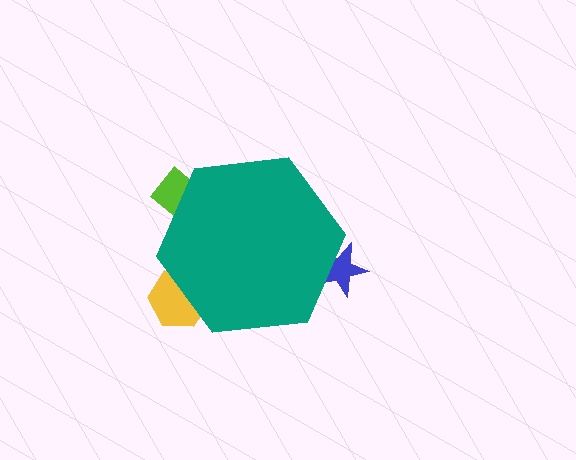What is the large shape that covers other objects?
A teal hexagon.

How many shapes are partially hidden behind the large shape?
3 shapes are partially hidden.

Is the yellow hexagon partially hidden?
Yes, the yellow hexagon is partially hidden behind the teal hexagon.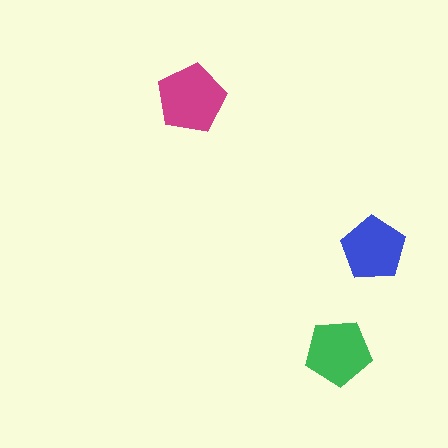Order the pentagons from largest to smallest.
the magenta one, the green one, the blue one.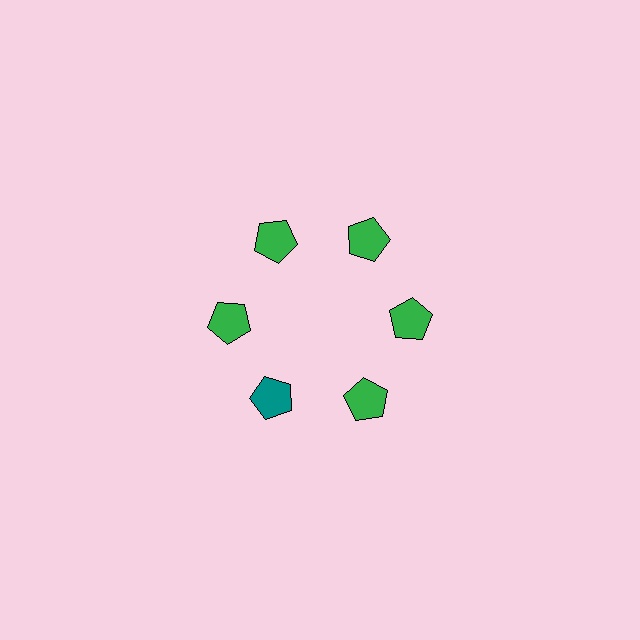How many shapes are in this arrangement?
There are 6 shapes arranged in a ring pattern.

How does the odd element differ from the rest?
It has a different color: teal instead of green.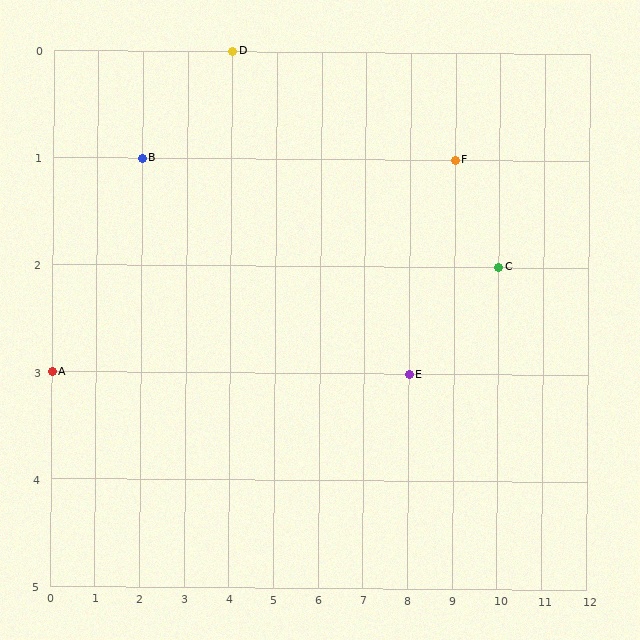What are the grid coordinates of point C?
Point C is at grid coordinates (10, 2).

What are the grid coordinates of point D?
Point D is at grid coordinates (4, 0).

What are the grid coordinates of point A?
Point A is at grid coordinates (0, 3).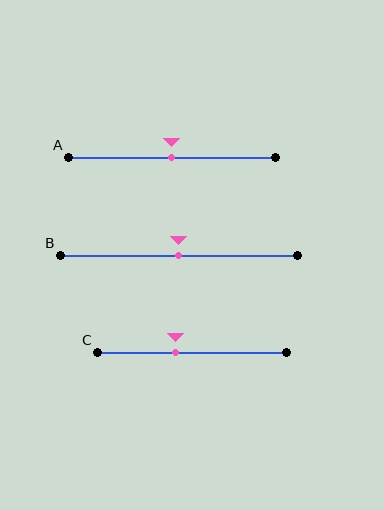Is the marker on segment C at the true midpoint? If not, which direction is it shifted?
No, the marker on segment C is shifted to the left by about 9% of the segment length.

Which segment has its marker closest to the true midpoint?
Segment A has its marker closest to the true midpoint.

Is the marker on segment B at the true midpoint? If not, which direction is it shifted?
Yes, the marker on segment B is at the true midpoint.